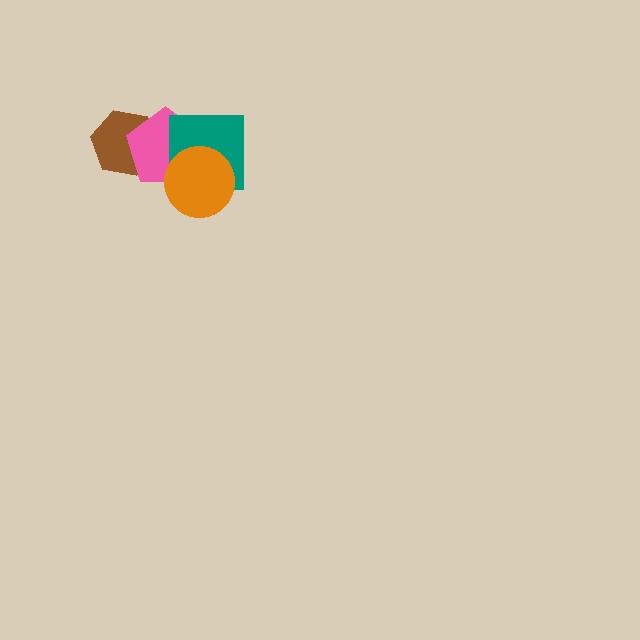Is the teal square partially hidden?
Yes, it is partially covered by another shape.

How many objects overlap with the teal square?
2 objects overlap with the teal square.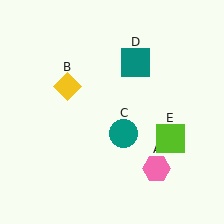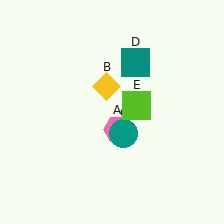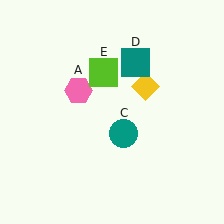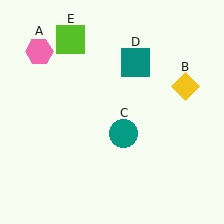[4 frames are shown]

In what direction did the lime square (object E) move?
The lime square (object E) moved up and to the left.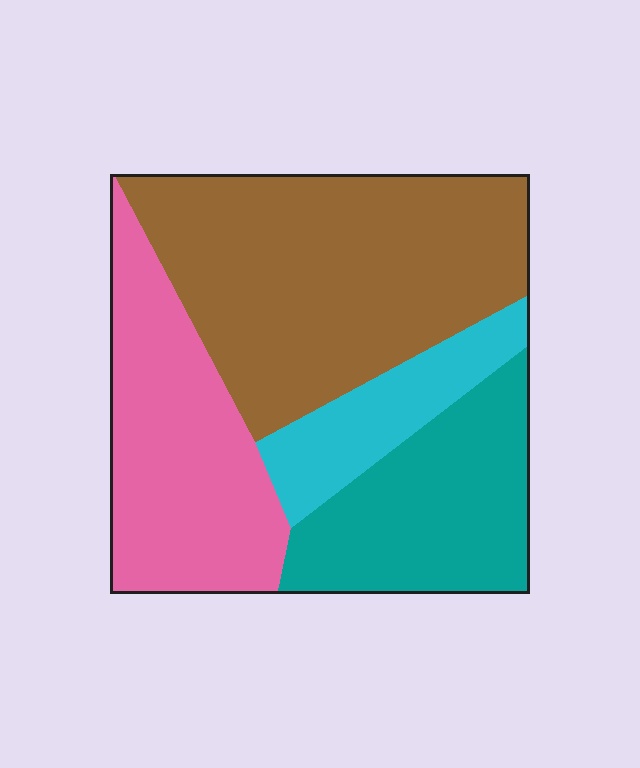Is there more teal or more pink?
Pink.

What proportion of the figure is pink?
Pink covers 26% of the figure.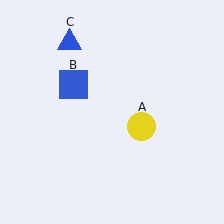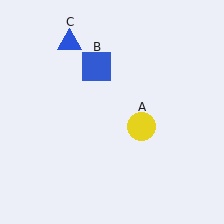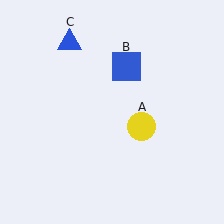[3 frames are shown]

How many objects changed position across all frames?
1 object changed position: blue square (object B).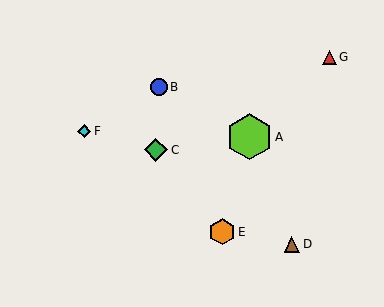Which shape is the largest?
The lime hexagon (labeled A) is the largest.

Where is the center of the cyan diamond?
The center of the cyan diamond is at (84, 131).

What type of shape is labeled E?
Shape E is an orange hexagon.